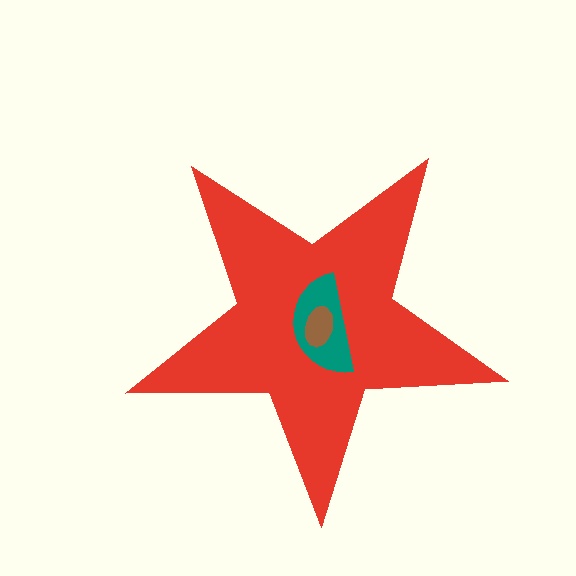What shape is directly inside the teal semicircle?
The brown ellipse.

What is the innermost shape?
The brown ellipse.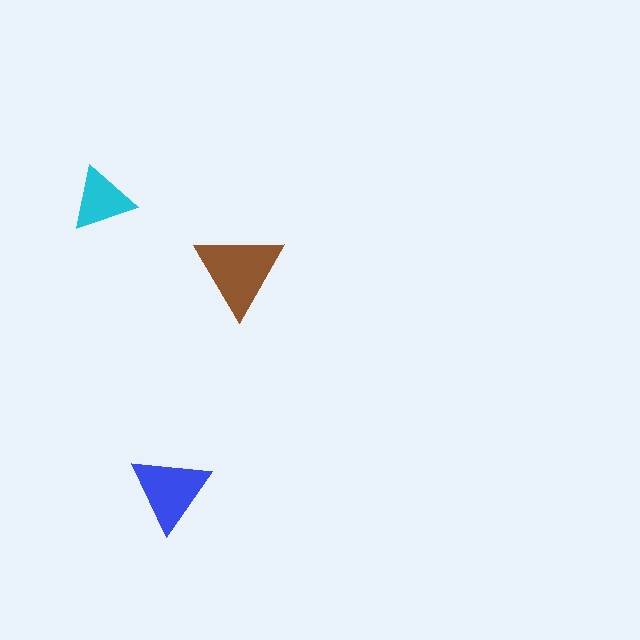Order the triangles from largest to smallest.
the brown one, the blue one, the cyan one.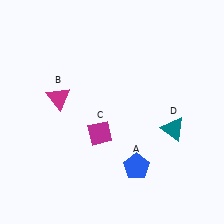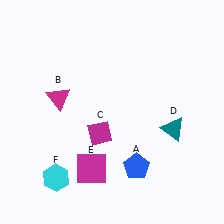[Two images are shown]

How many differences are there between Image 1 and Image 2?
There are 2 differences between the two images.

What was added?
A magenta square (E), a cyan hexagon (F) were added in Image 2.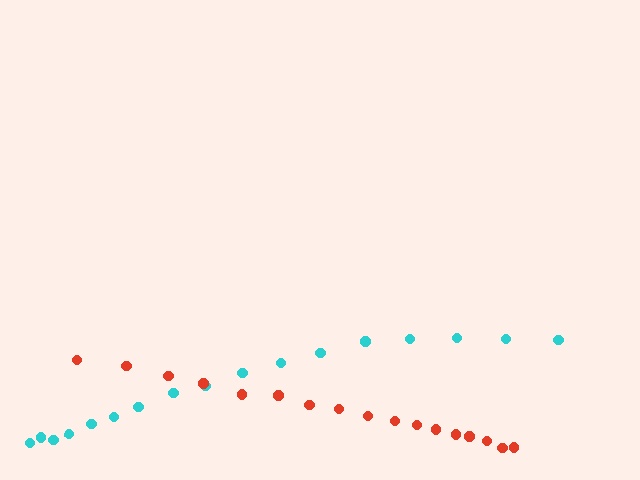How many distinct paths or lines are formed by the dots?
There are 2 distinct paths.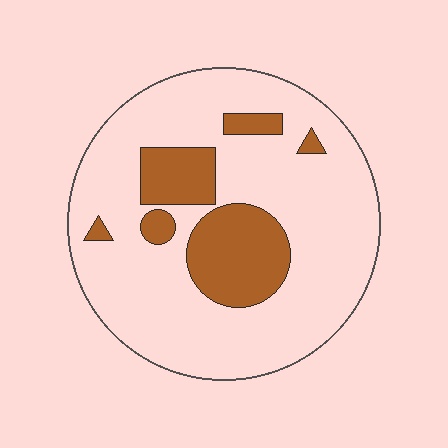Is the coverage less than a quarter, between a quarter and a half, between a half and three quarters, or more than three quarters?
Less than a quarter.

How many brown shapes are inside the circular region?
6.